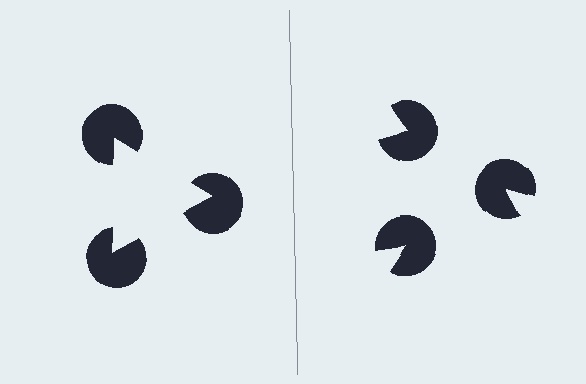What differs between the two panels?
The pac-man discs are positioned identically on both sides; only the wedge orientations differ. On the left they align to a triangle; on the right they are misaligned.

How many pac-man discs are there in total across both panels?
6 — 3 on each side.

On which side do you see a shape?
An illusory triangle appears on the left side. On the right side the wedge cuts are rotated, so no coherent shape forms.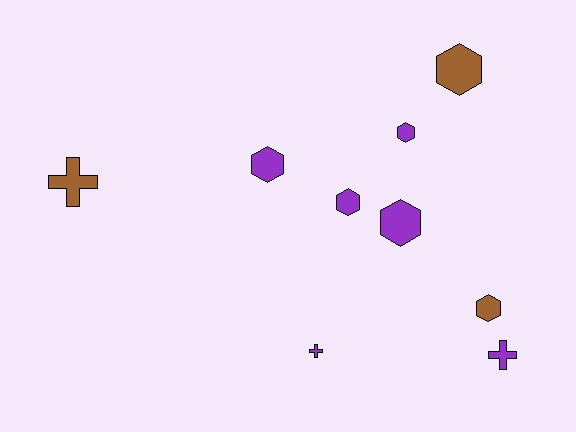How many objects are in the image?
There are 9 objects.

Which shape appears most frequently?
Hexagon, with 6 objects.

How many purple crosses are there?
There are 2 purple crosses.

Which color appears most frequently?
Purple, with 6 objects.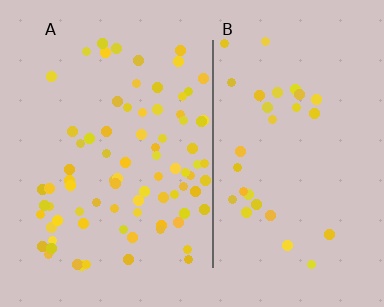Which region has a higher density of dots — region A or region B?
A (the left).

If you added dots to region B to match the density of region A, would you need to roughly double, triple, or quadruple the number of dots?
Approximately triple.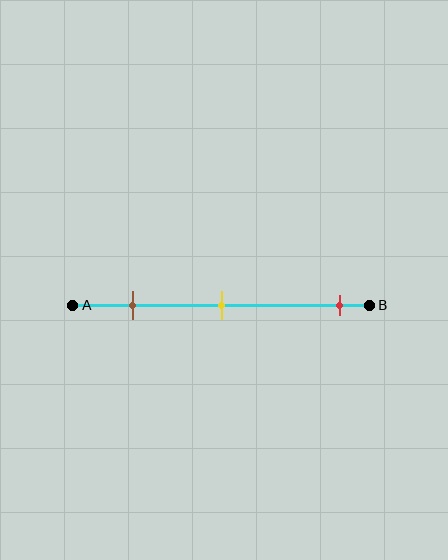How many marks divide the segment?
There are 3 marks dividing the segment.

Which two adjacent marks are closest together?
The brown and yellow marks are the closest adjacent pair.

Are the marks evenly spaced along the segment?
No, the marks are not evenly spaced.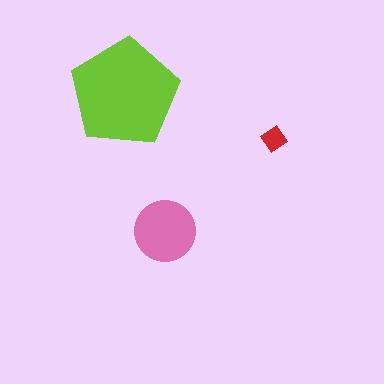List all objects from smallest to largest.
The red diamond, the pink circle, the lime pentagon.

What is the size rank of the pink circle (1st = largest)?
2nd.